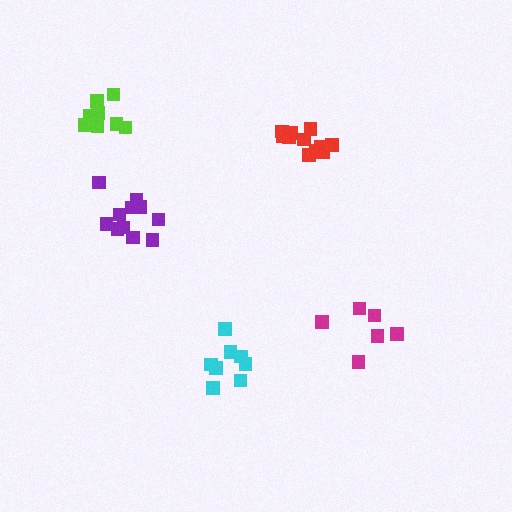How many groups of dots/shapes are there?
There are 5 groups.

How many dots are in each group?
Group 1: 6 dots, Group 2: 8 dots, Group 3: 11 dots, Group 4: 11 dots, Group 5: 9 dots (45 total).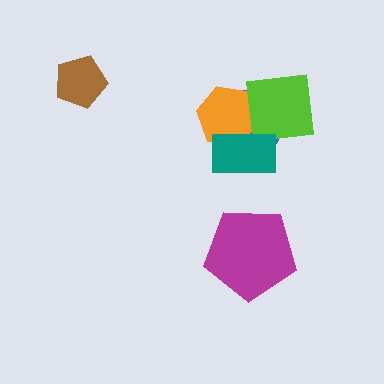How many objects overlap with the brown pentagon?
0 objects overlap with the brown pentagon.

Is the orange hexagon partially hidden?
Yes, it is partially covered by another shape.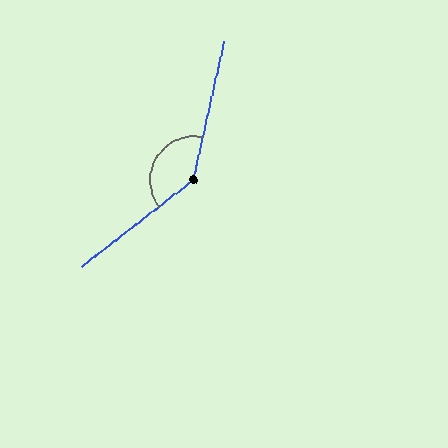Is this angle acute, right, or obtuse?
It is obtuse.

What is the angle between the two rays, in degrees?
Approximately 140 degrees.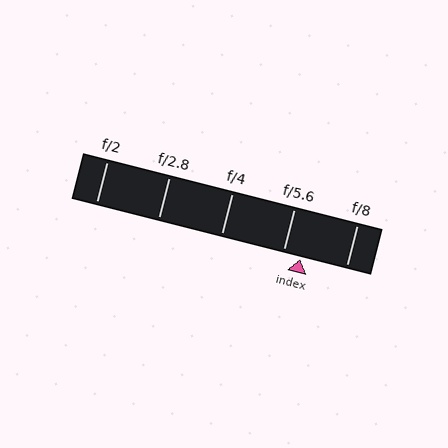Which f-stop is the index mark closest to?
The index mark is closest to f/5.6.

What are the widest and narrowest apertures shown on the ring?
The widest aperture shown is f/2 and the narrowest is f/8.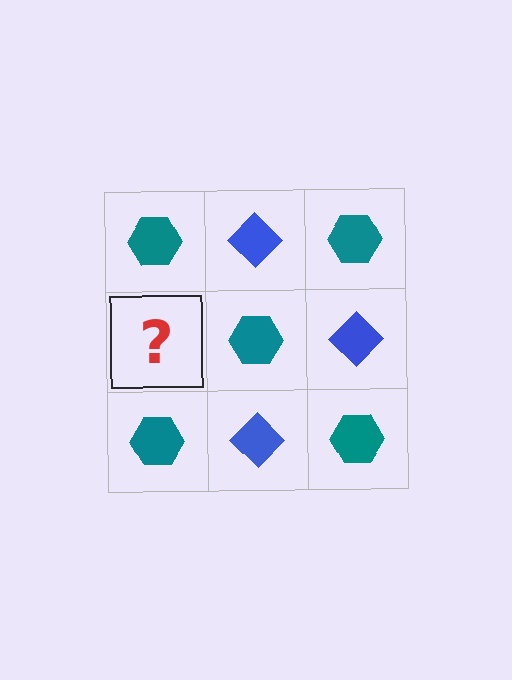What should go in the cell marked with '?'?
The missing cell should contain a blue diamond.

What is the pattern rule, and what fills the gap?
The rule is that it alternates teal hexagon and blue diamond in a checkerboard pattern. The gap should be filled with a blue diamond.